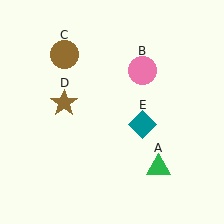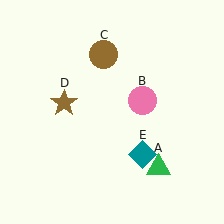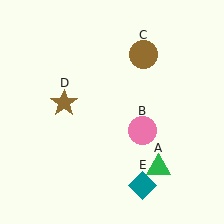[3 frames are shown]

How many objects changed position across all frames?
3 objects changed position: pink circle (object B), brown circle (object C), teal diamond (object E).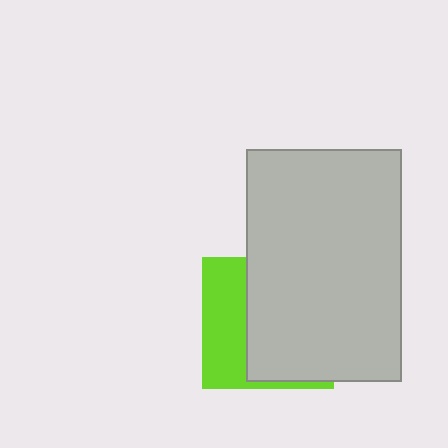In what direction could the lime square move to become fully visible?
The lime square could move left. That would shift it out from behind the light gray rectangle entirely.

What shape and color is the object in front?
The object in front is a light gray rectangle.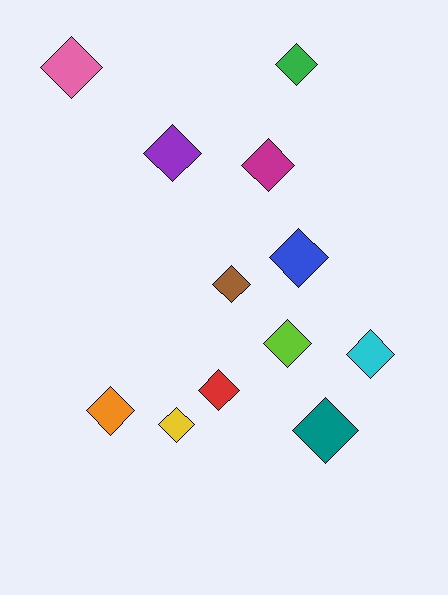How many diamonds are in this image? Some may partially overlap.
There are 12 diamonds.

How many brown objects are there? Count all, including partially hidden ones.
There is 1 brown object.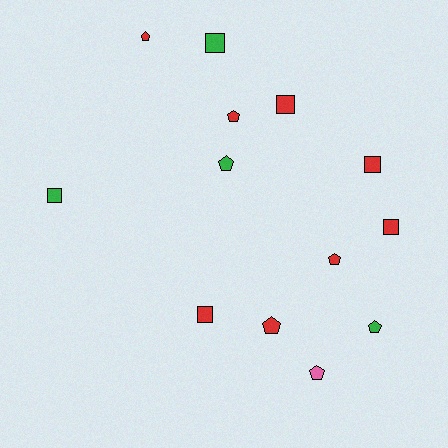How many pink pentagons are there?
There is 1 pink pentagon.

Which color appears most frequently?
Red, with 8 objects.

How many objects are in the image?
There are 13 objects.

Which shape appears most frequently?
Pentagon, with 7 objects.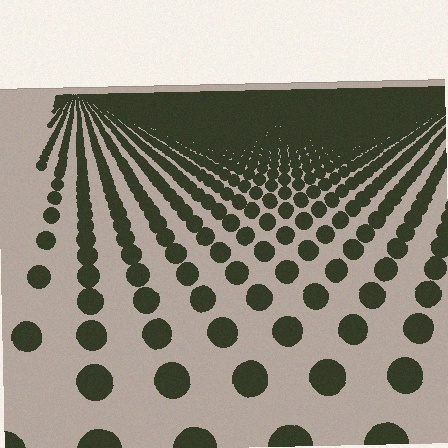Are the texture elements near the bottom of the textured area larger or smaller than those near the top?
Larger. Near the bottom, elements are closer to the viewer and appear at a bigger on-screen size.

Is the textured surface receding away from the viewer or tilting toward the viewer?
The surface is receding away from the viewer. Texture elements get smaller and denser toward the top.